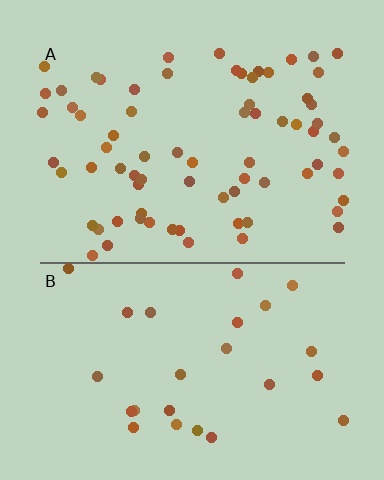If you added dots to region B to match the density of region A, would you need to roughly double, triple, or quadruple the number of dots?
Approximately triple.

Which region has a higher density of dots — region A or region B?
A (the top).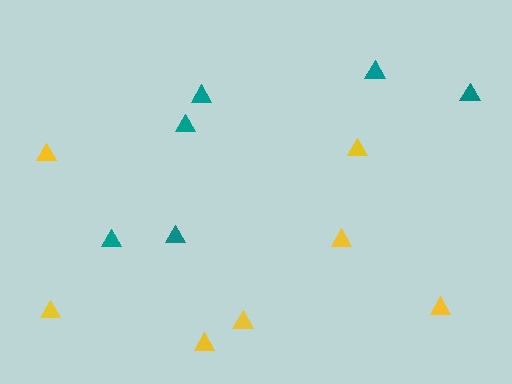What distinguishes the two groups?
There are 2 groups: one group of teal triangles (6) and one group of yellow triangles (7).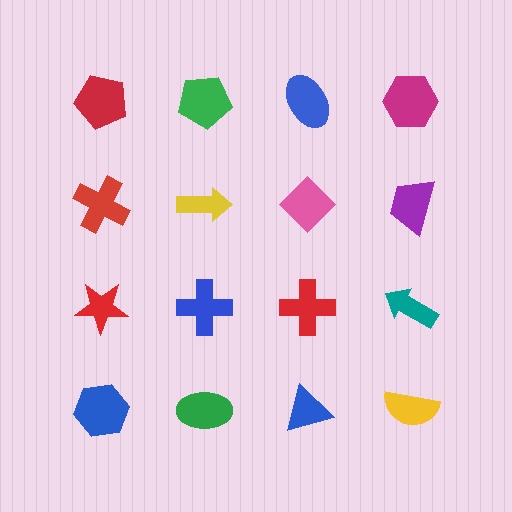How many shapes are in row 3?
4 shapes.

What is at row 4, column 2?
A green ellipse.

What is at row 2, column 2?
A yellow arrow.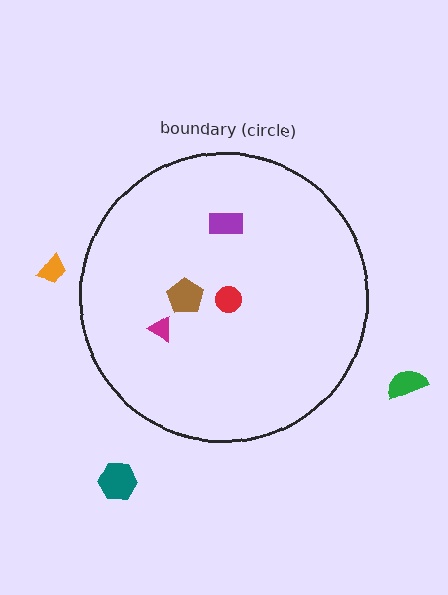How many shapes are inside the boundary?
4 inside, 3 outside.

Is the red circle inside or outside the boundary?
Inside.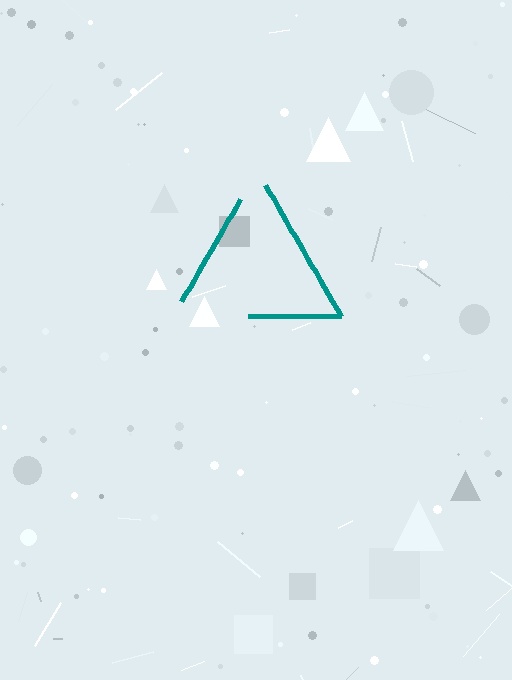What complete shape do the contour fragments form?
The contour fragments form a triangle.